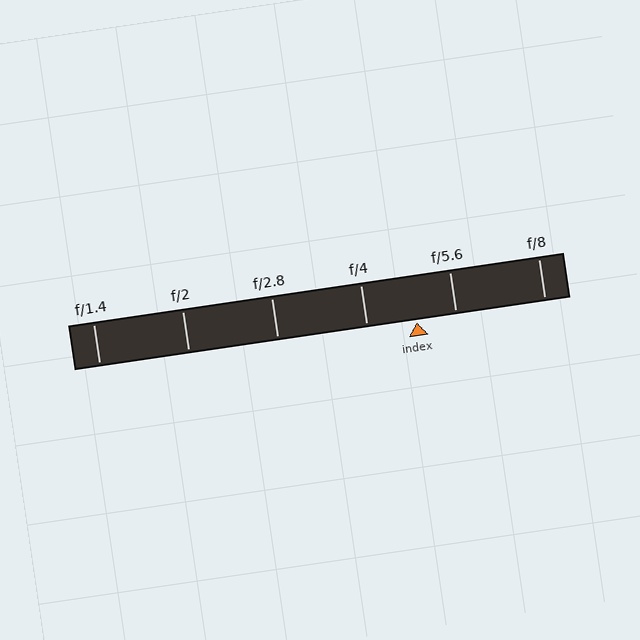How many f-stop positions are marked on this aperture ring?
There are 6 f-stop positions marked.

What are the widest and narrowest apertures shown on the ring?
The widest aperture shown is f/1.4 and the narrowest is f/8.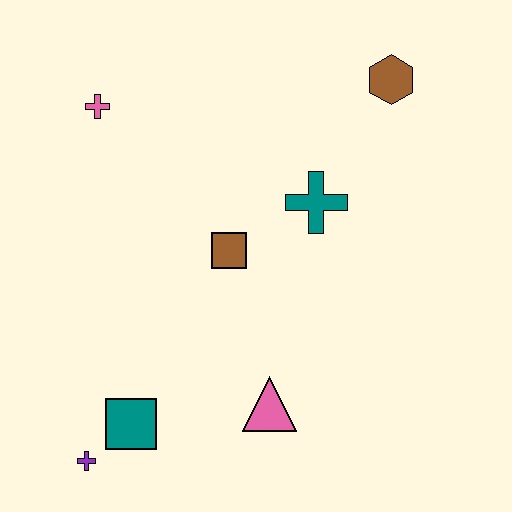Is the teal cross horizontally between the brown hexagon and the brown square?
Yes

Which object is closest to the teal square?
The purple cross is closest to the teal square.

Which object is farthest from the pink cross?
The purple cross is farthest from the pink cross.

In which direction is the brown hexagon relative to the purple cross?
The brown hexagon is above the purple cross.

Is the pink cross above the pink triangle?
Yes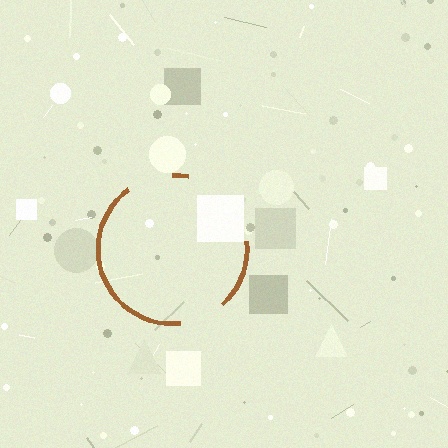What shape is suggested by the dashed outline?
The dashed outline suggests a circle.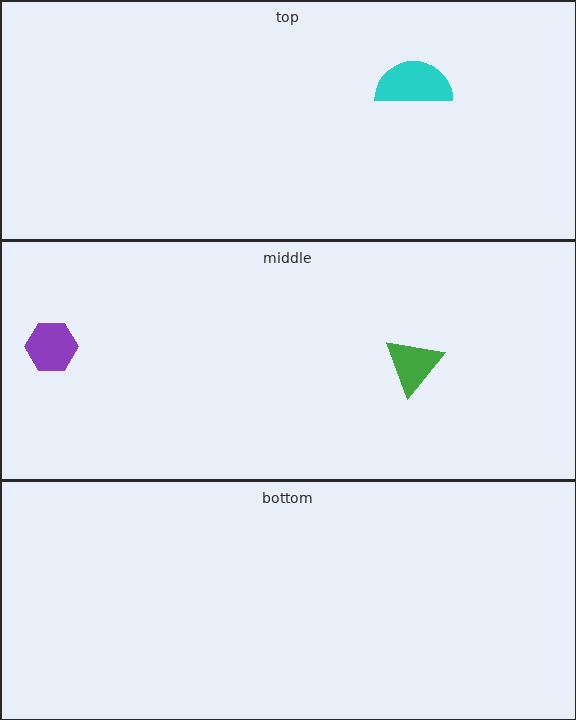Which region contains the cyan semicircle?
The top region.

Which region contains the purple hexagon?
The middle region.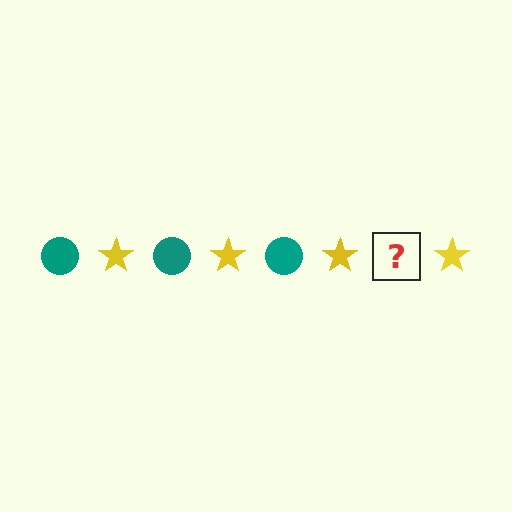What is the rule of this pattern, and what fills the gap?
The rule is that the pattern alternates between teal circle and yellow star. The gap should be filled with a teal circle.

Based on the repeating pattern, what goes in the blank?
The blank should be a teal circle.